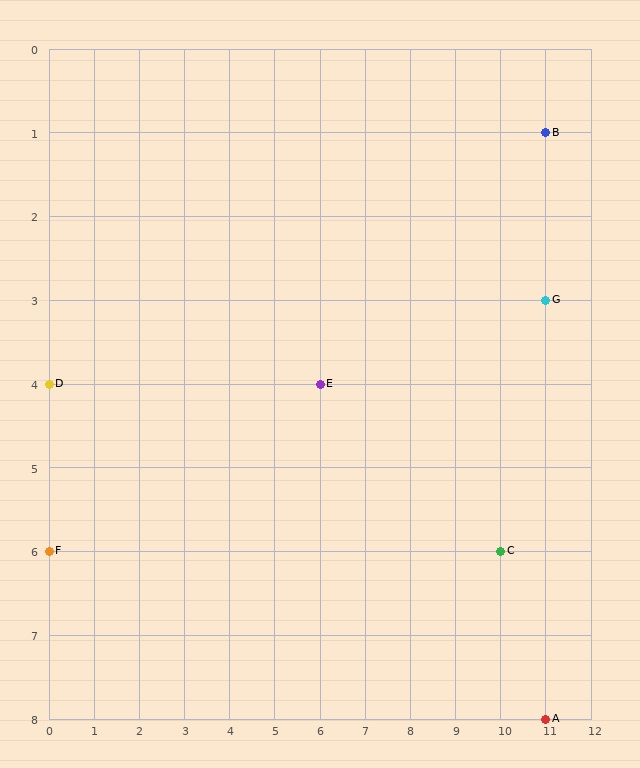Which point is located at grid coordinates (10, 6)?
Point C is at (10, 6).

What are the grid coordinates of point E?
Point E is at grid coordinates (6, 4).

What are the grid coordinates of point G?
Point G is at grid coordinates (11, 3).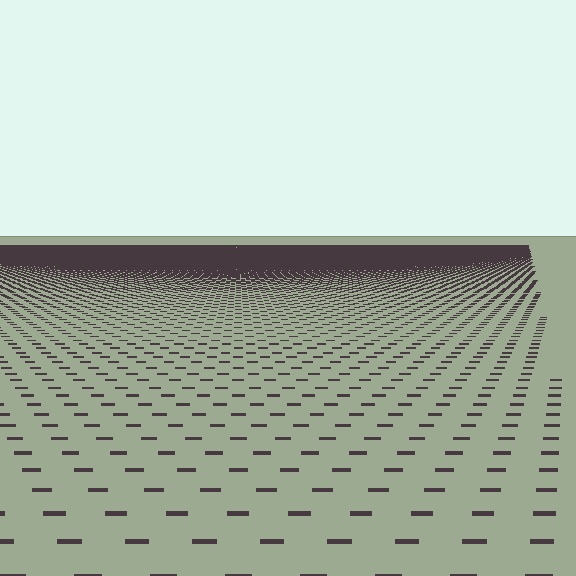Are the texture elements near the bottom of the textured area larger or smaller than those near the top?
Larger. Near the bottom, elements are closer to the viewer and appear at a bigger on-screen size.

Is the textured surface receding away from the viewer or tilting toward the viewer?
The surface is receding away from the viewer. Texture elements get smaller and denser toward the top.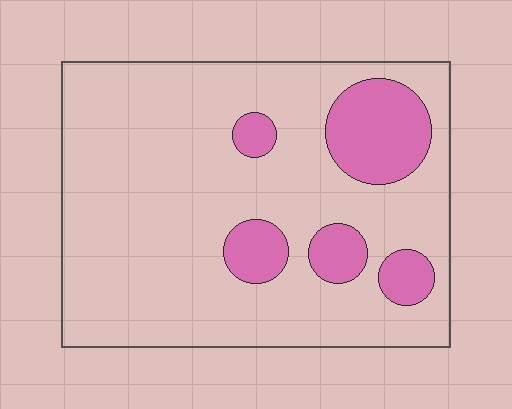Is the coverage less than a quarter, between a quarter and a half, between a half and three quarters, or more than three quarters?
Less than a quarter.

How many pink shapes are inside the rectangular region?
5.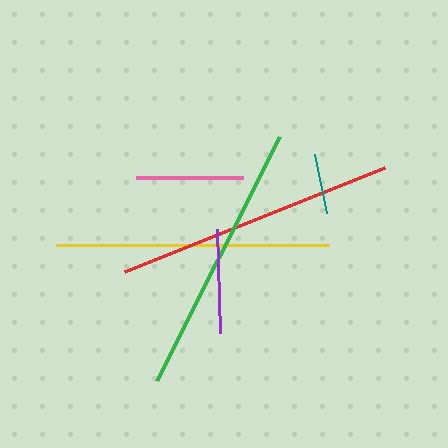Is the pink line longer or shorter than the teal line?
The pink line is longer than the teal line.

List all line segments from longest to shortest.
From longest to shortest: red, green, yellow, pink, purple, teal.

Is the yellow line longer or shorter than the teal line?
The yellow line is longer than the teal line.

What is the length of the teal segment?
The teal segment is approximately 60 pixels long.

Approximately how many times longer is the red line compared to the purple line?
The red line is approximately 2.7 times the length of the purple line.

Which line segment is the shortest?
The teal line is the shortest at approximately 60 pixels.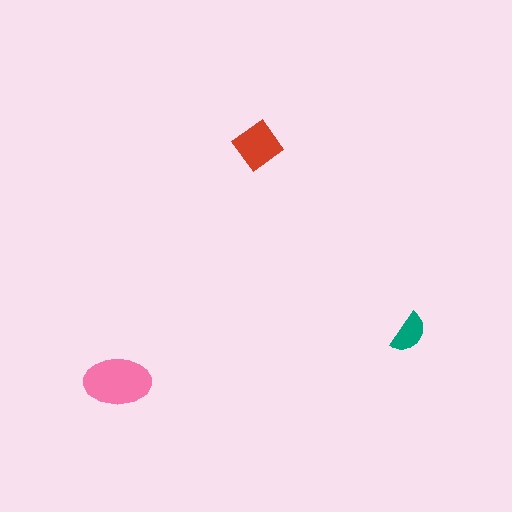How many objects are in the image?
There are 3 objects in the image.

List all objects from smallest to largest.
The teal semicircle, the red diamond, the pink ellipse.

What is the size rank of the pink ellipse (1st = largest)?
1st.